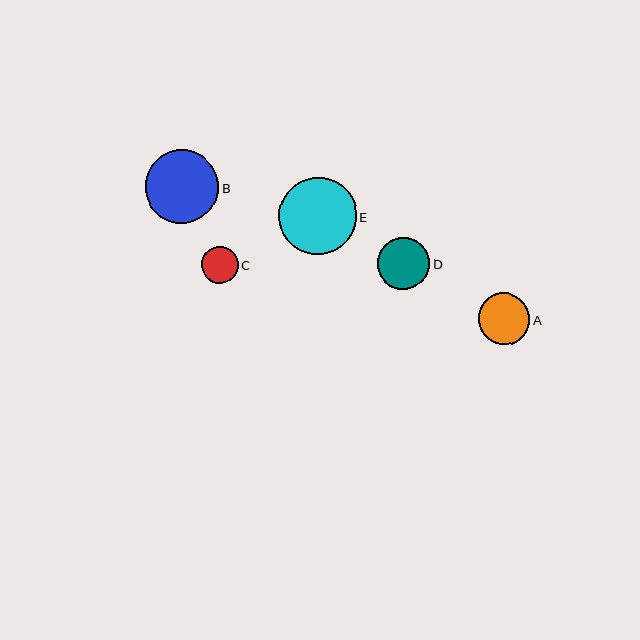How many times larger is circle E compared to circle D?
Circle E is approximately 1.5 times the size of circle D.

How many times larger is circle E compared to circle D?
Circle E is approximately 1.5 times the size of circle D.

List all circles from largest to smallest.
From largest to smallest: E, B, D, A, C.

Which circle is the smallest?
Circle C is the smallest with a size of approximately 37 pixels.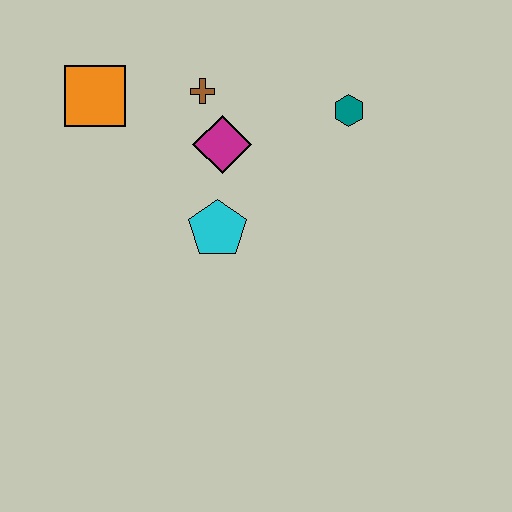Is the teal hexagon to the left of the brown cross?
No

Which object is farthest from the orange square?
The teal hexagon is farthest from the orange square.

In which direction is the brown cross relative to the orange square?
The brown cross is to the right of the orange square.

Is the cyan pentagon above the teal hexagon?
No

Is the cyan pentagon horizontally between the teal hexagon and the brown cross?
Yes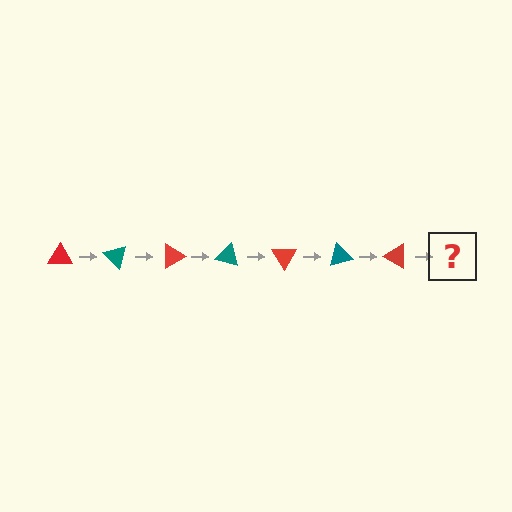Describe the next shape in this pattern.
It should be a teal triangle, rotated 315 degrees from the start.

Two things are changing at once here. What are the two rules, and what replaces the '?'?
The two rules are that it rotates 45 degrees each step and the color cycles through red and teal. The '?' should be a teal triangle, rotated 315 degrees from the start.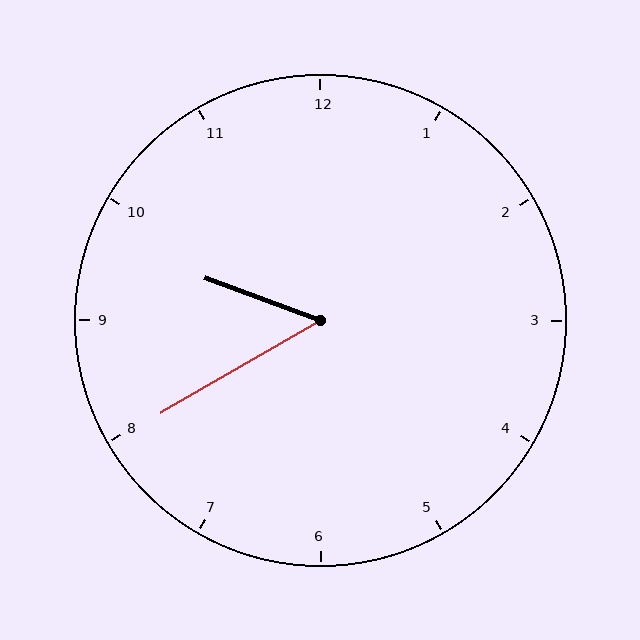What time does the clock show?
9:40.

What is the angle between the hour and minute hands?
Approximately 50 degrees.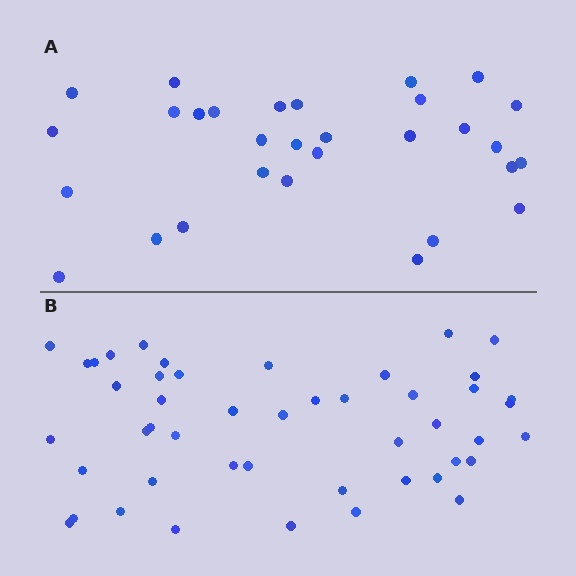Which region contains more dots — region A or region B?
Region B (the bottom region) has more dots.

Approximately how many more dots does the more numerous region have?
Region B has approximately 15 more dots than region A.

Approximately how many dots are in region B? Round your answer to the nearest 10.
About 50 dots. (The exact count is 47, which rounds to 50.)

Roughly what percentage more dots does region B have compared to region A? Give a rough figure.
About 55% more.